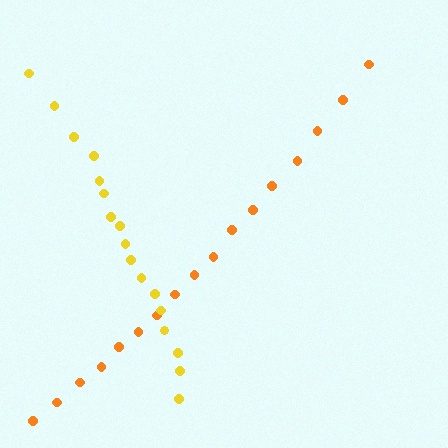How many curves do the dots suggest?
There are 2 distinct paths.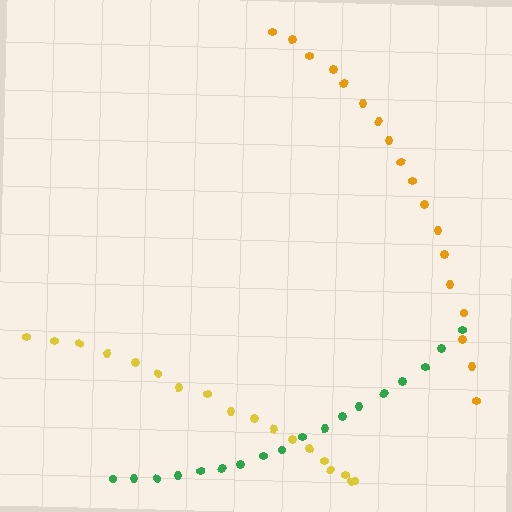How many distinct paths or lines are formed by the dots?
There are 3 distinct paths.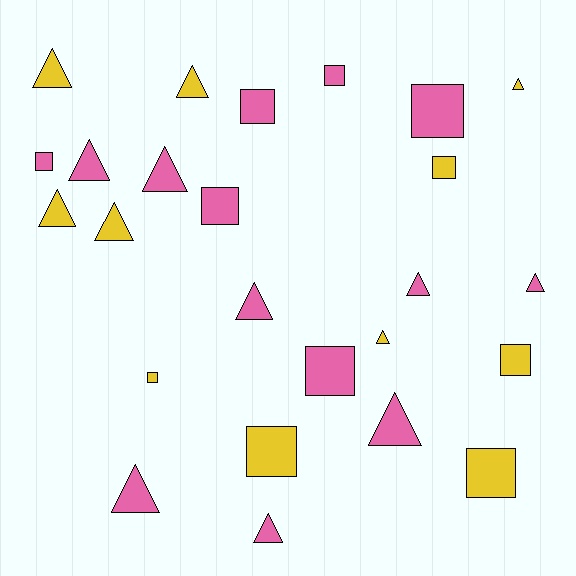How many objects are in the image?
There are 25 objects.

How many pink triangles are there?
There are 8 pink triangles.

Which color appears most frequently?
Pink, with 14 objects.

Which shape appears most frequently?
Triangle, with 14 objects.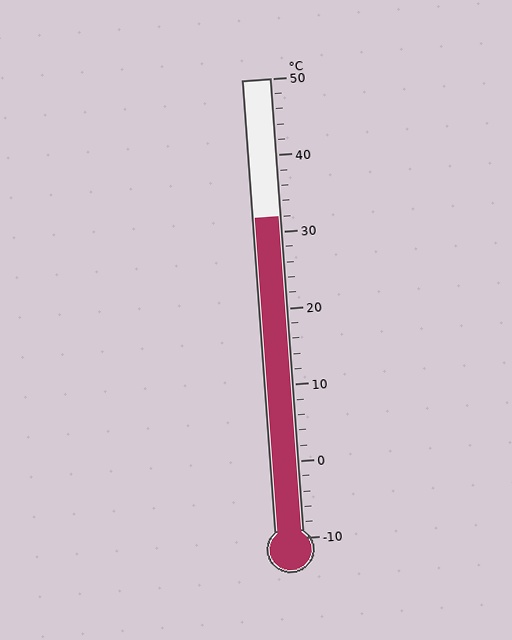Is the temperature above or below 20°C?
The temperature is above 20°C.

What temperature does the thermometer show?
The thermometer shows approximately 32°C.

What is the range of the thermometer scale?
The thermometer scale ranges from -10°C to 50°C.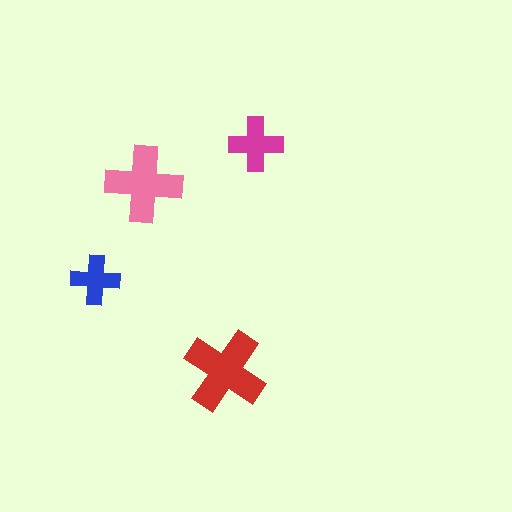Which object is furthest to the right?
The magenta cross is rightmost.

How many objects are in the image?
There are 4 objects in the image.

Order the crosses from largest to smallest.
the red one, the pink one, the magenta one, the blue one.